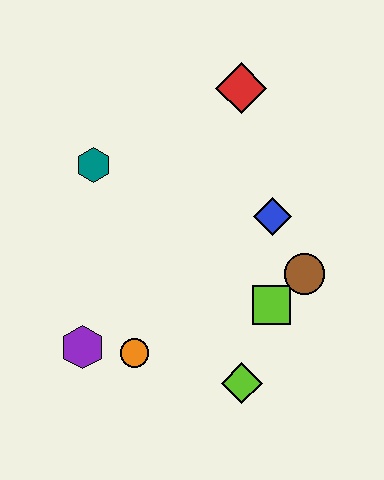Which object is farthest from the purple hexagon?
The red diamond is farthest from the purple hexagon.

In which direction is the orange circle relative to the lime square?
The orange circle is to the left of the lime square.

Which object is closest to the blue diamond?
The brown circle is closest to the blue diamond.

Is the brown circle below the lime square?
No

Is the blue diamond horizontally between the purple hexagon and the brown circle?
Yes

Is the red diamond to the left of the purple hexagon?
No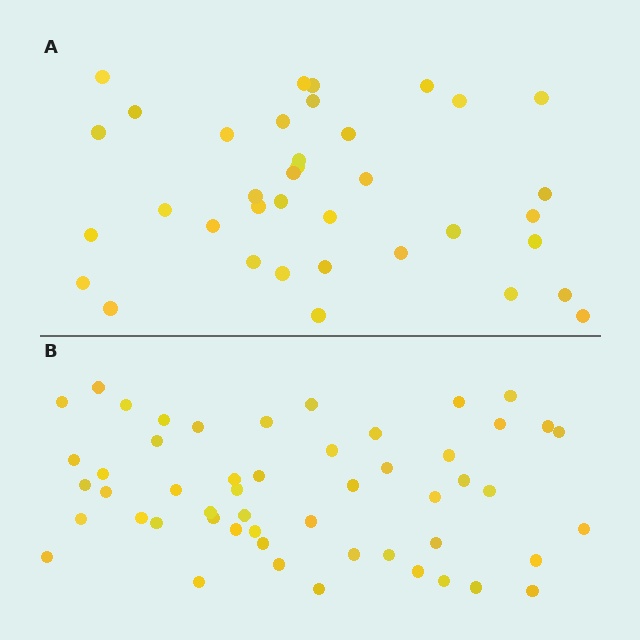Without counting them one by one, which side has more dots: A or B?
Region B (the bottom region) has more dots.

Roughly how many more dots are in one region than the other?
Region B has approximately 15 more dots than region A.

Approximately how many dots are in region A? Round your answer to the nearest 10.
About 40 dots. (The exact count is 37, which rounds to 40.)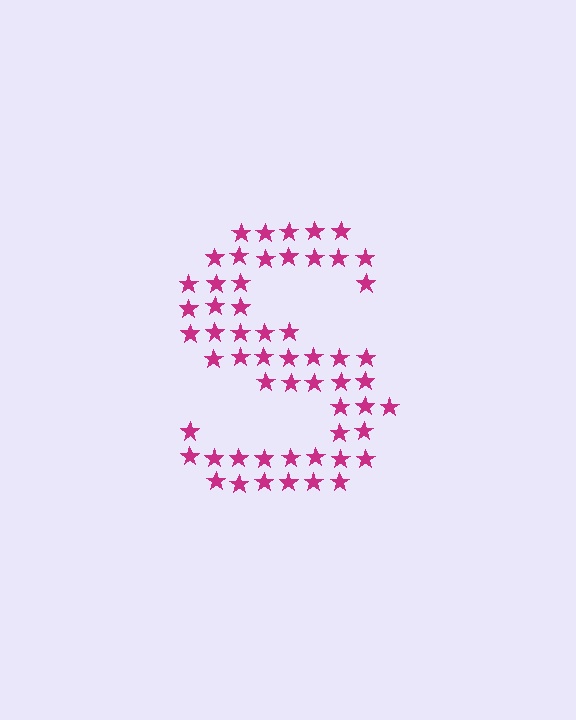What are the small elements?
The small elements are stars.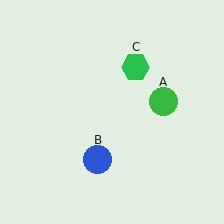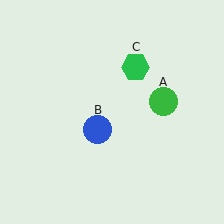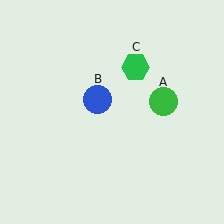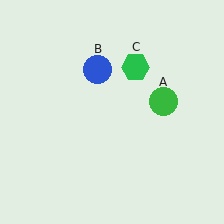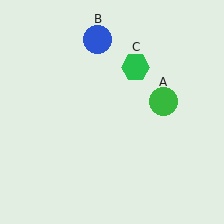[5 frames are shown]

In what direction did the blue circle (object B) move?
The blue circle (object B) moved up.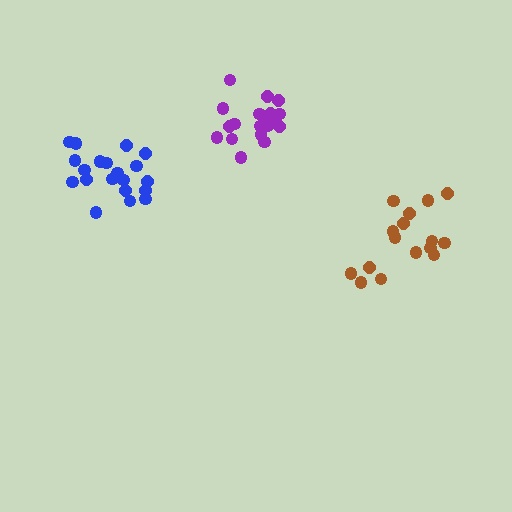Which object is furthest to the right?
The brown cluster is rightmost.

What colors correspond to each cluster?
The clusters are colored: brown, blue, purple.